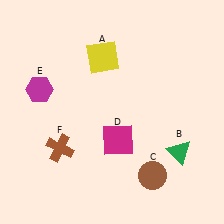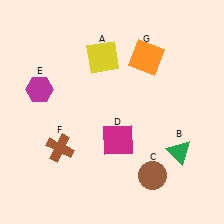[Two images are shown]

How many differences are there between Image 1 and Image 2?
There is 1 difference between the two images.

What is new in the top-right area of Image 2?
An orange square (G) was added in the top-right area of Image 2.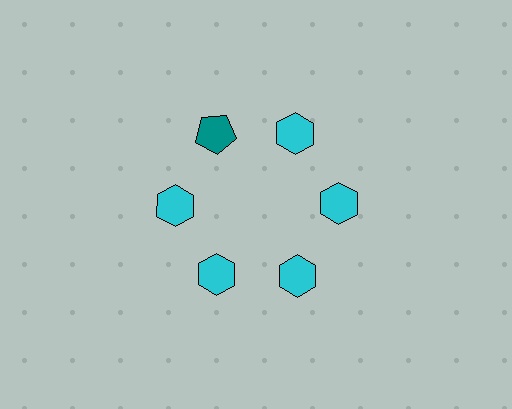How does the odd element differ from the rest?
It differs in both color (teal instead of cyan) and shape (pentagon instead of hexagon).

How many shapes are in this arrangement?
There are 6 shapes arranged in a ring pattern.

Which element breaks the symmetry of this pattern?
The teal pentagon at roughly the 11 o'clock position breaks the symmetry. All other shapes are cyan hexagons.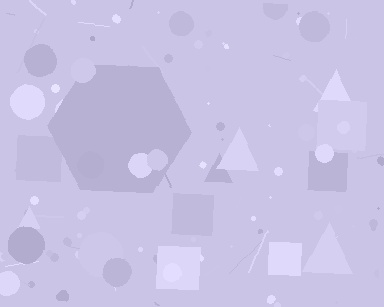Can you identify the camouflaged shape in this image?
The camouflaged shape is a hexagon.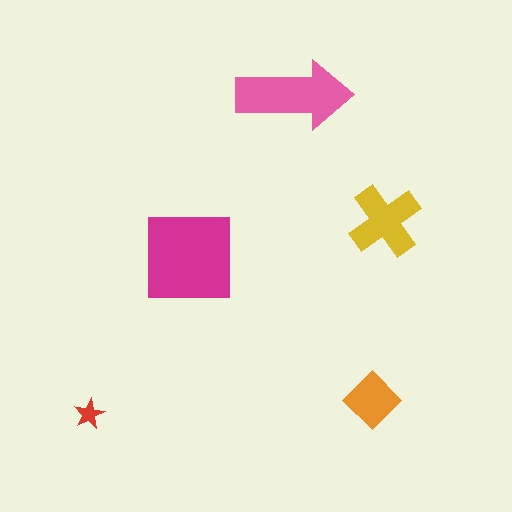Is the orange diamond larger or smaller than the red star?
Larger.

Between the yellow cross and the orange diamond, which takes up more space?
The yellow cross.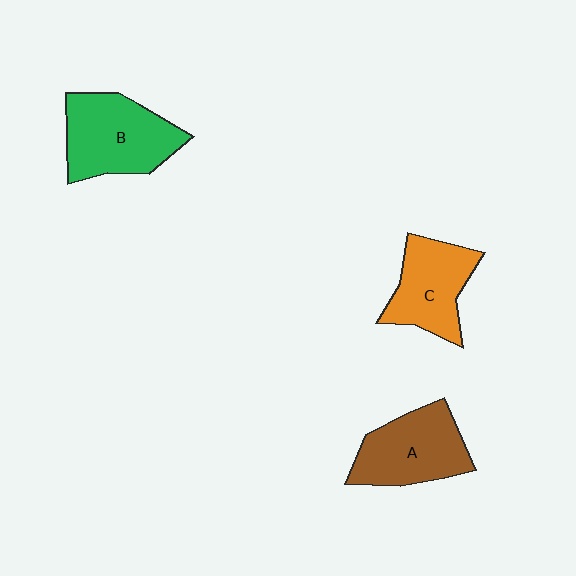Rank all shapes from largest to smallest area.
From largest to smallest: B (green), A (brown), C (orange).